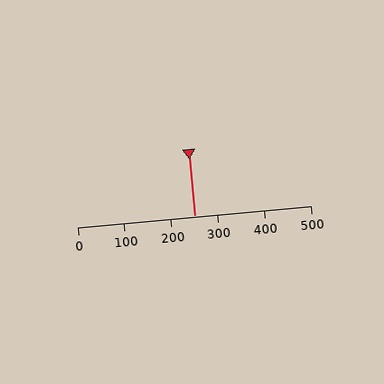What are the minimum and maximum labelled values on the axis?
The axis runs from 0 to 500.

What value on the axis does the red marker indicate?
The marker indicates approximately 250.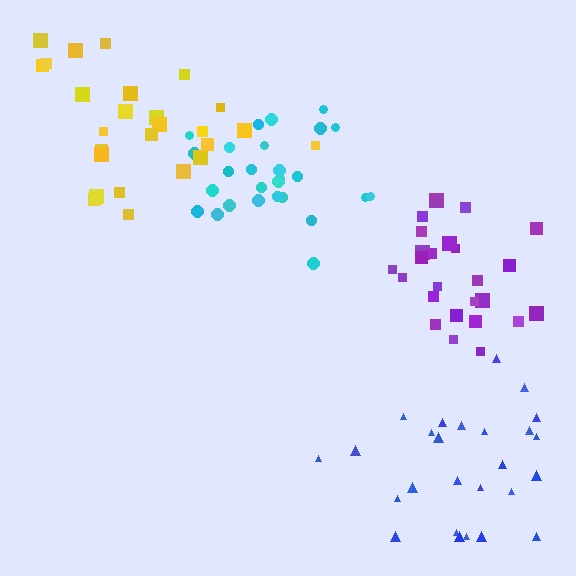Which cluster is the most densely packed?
Purple.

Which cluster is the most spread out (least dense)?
Blue.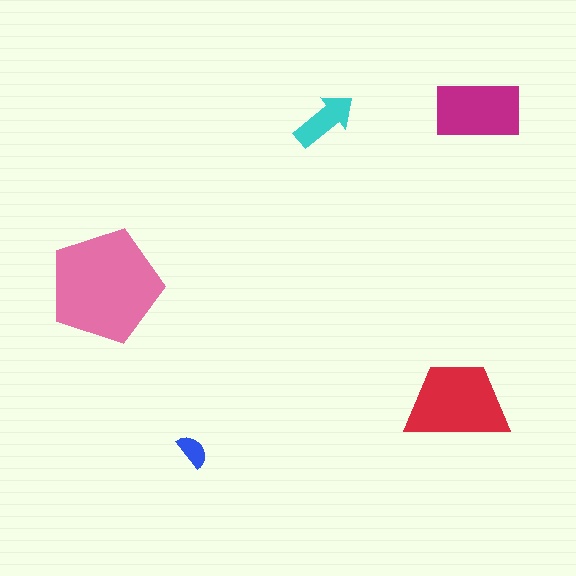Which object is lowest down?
The blue semicircle is bottommost.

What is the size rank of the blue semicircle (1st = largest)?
5th.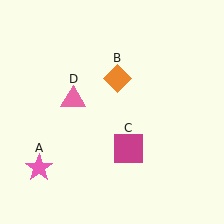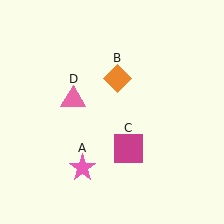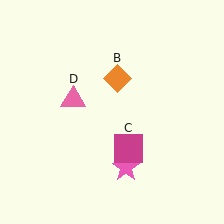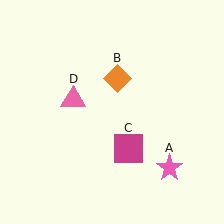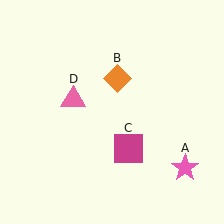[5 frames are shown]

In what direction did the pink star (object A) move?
The pink star (object A) moved right.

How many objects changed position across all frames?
1 object changed position: pink star (object A).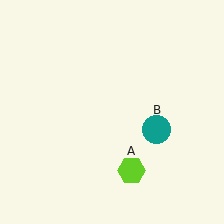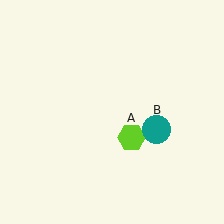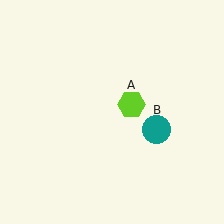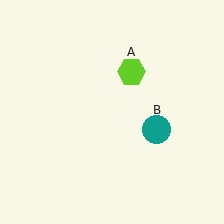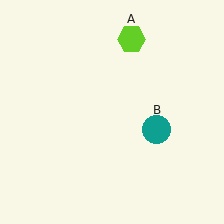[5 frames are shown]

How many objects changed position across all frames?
1 object changed position: lime hexagon (object A).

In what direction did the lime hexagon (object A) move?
The lime hexagon (object A) moved up.